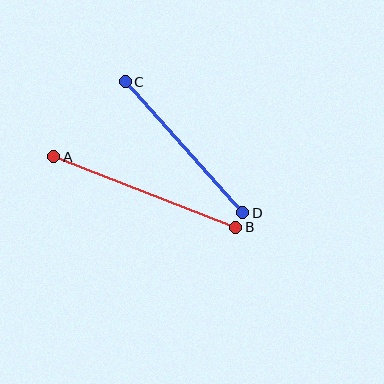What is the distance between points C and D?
The distance is approximately 176 pixels.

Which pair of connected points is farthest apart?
Points A and B are farthest apart.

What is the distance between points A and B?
The distance is approximately 195 pixels.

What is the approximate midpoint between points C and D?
The midpoint is at approximately (184, 147) pixels.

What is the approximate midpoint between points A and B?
The midpoint is at approximately (145, 192) pixels.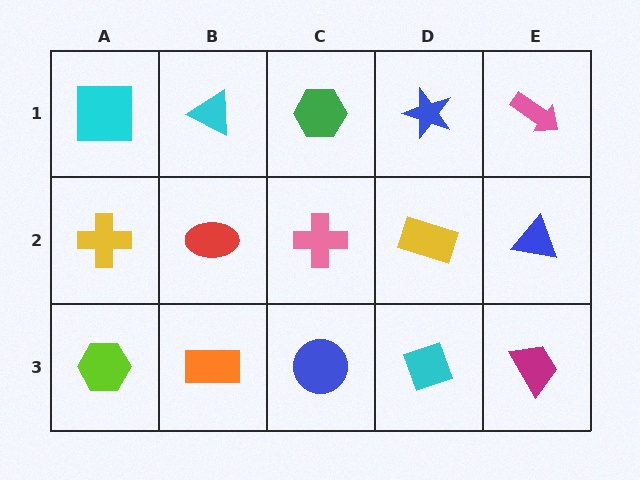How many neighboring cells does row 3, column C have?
3.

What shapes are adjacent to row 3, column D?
A yellow rectangle (row 2, column D), a blue circle (row 3, column C), a magenta trapezoid (row 3, column E).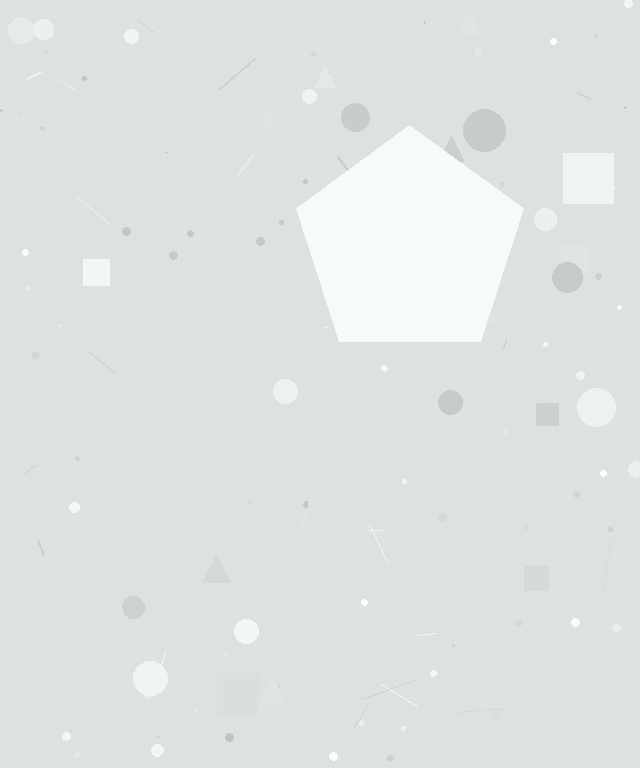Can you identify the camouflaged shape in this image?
The camouflaged shape is a pentagon.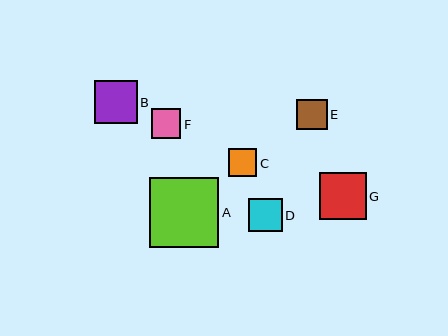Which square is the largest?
Square A is the largest with a size of approximately 69 pixels.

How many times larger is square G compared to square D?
Square G is approximately 1.4 times the size of square D.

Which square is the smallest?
Square C is the smallest with a size of approximately 28 pixels.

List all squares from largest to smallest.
From largest to smallest: A, G, B, D, E, F, C.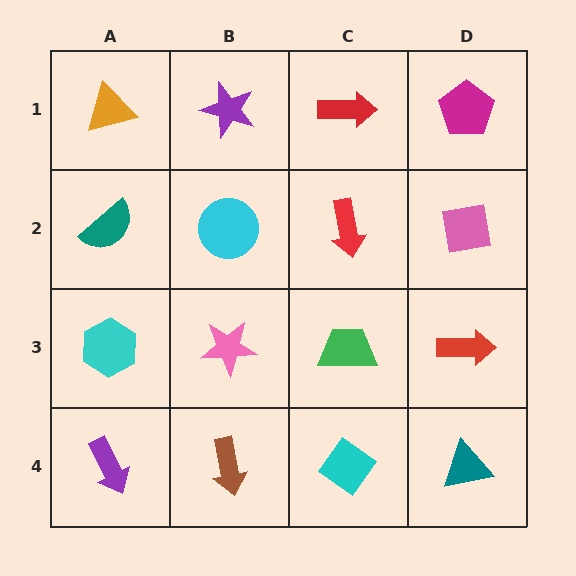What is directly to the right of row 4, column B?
A cyan diamond.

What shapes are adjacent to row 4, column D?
A red arrow (row 3, column D), a cyan diamond (row 4, column C).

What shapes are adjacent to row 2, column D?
A magenta pentagon (row 1, column D), a red arrow (row 3, column D), a red arrow (row 2, column C).